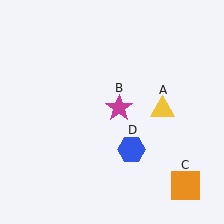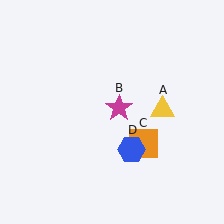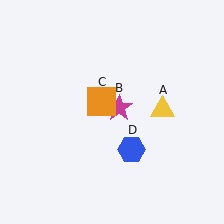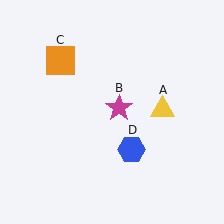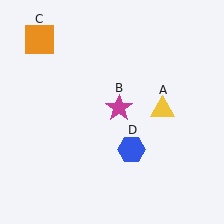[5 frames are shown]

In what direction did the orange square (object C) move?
The orange square (object C) moved up and to the left.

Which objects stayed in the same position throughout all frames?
Yellow triangle (object A) and magenta star (object B) and blue hexagon (object D) remained stationary.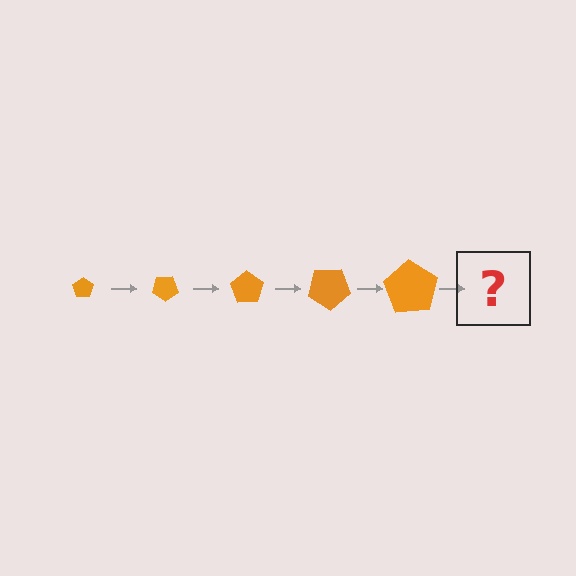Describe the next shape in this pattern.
It should be a pentagon, larger than the previous one and rotated 175 degrees from the start.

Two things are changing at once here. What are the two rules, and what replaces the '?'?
The two rules are that the pentagon grows larger each step and it rotates 35 degrees each step. The '?' should be a pentagon, larger than the previous one and rotated 175 degrees from the start.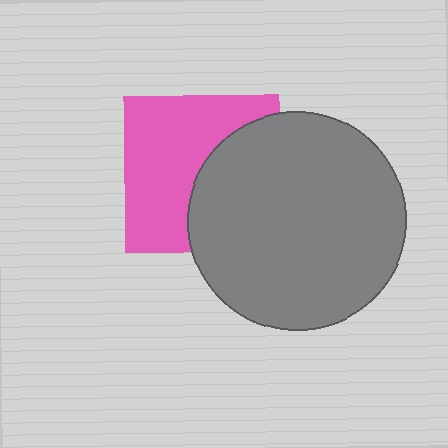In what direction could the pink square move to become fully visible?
The pink square could move left. That would shift it out from behind the gray circle entirely.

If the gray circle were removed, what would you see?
You would see the complete pink square.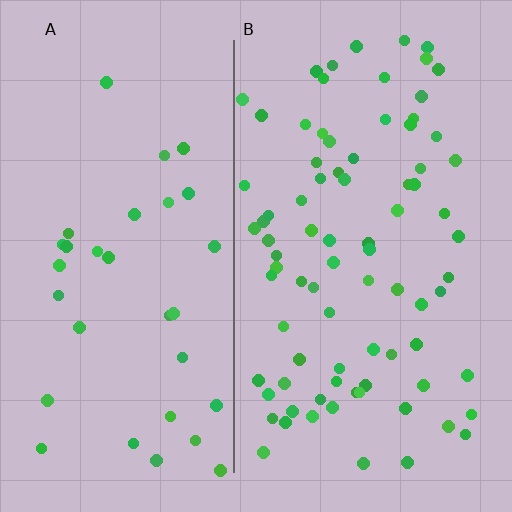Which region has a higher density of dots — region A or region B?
B (the right).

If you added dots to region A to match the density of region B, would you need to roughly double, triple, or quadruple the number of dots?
Approximately triple.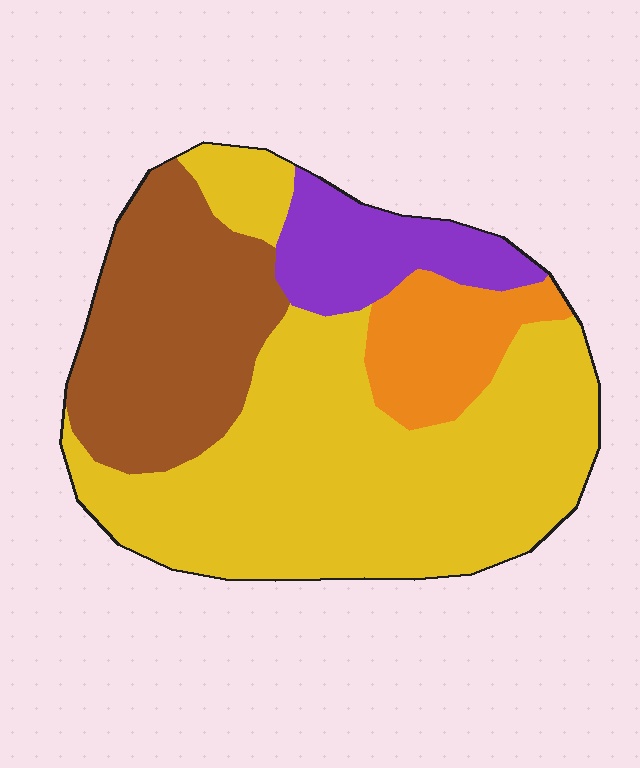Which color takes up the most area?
Yellow, at roughly 55%.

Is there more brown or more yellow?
Yellow.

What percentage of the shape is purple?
Purple covers 11% of the shape.